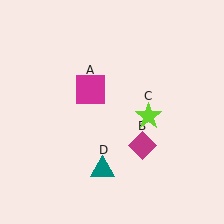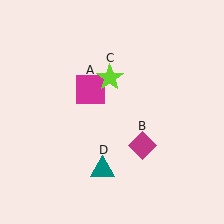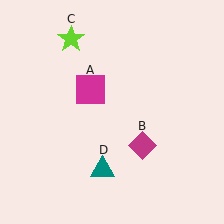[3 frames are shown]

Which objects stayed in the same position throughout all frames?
Magenta square (object A) and magenta diamond (object B) and teal triangle (object D) remained stationary.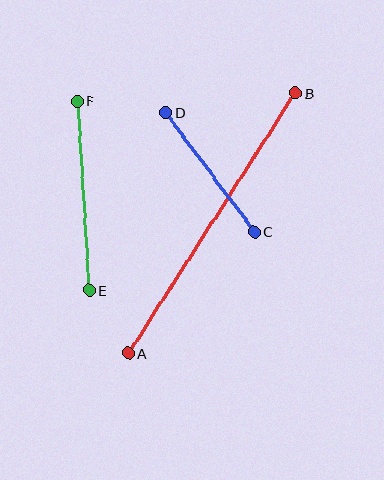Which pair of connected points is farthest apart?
Points A and B are farthest apart.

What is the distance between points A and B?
The distance is approximately 309 pixels.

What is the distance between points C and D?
The distance is approximately 148 pixels.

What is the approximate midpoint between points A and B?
The midpoint is at approximately (212, 223) pixels.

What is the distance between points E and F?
The distance is approximately 189 pixels.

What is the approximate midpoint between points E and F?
The midpoint is at approximately (83, 196) pixels.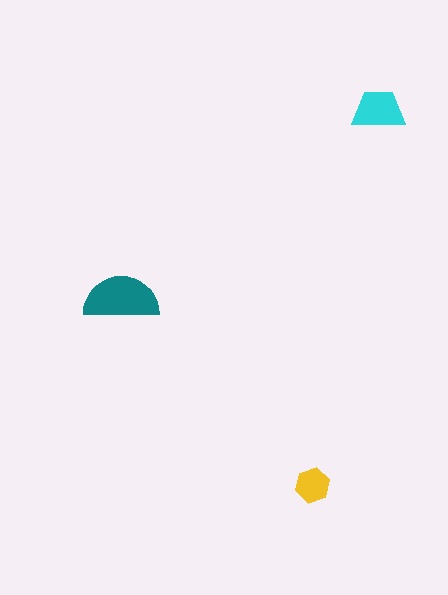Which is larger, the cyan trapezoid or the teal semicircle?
The teal semicircle.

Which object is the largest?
The teal semicircle.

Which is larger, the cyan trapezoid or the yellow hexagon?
The cyan trapezoid.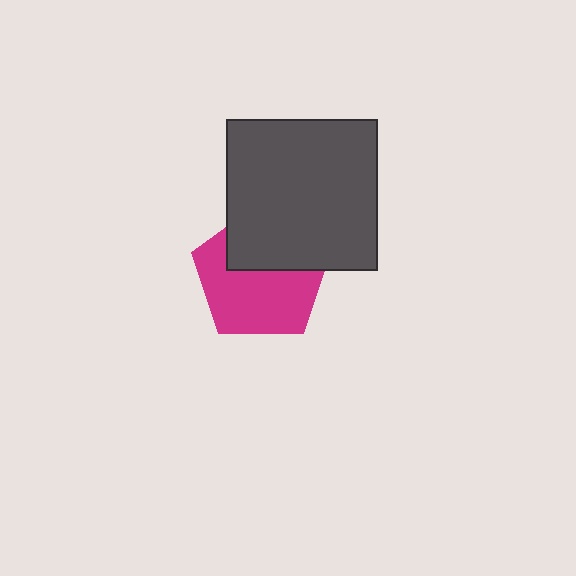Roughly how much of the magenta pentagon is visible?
About half of it is visible (roughly 60%).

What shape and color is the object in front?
The object in front is a dark gray square.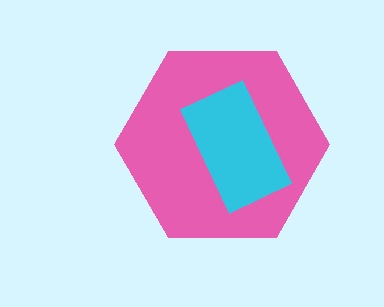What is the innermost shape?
The cyan rectangle.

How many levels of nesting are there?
2.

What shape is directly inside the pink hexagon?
The cyan rectangle.